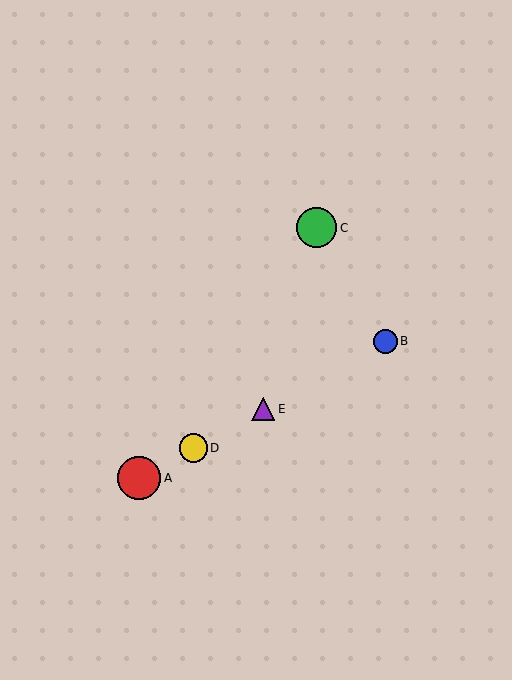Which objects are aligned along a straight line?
Objects A, B, D, E are aligned along a straight line.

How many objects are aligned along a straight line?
4 objects (A, B, D, E) are aligned along a straight line.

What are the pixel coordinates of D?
Object D is at (193, 448).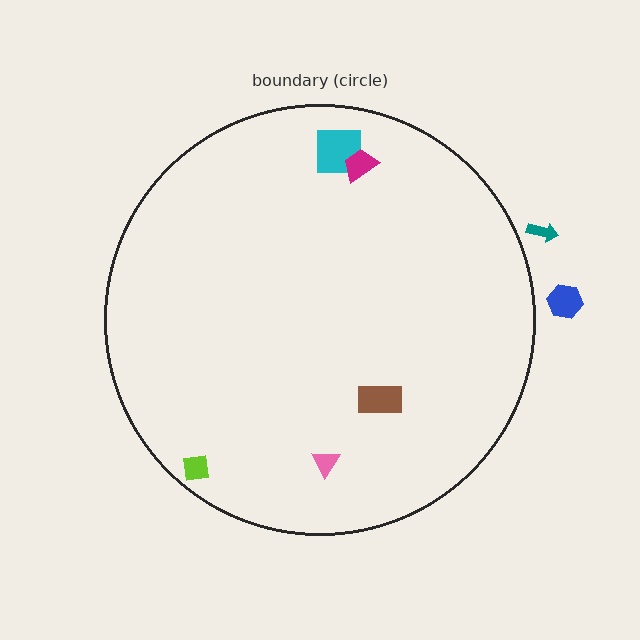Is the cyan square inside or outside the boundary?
Inside.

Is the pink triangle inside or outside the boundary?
Inside.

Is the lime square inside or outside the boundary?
Inside.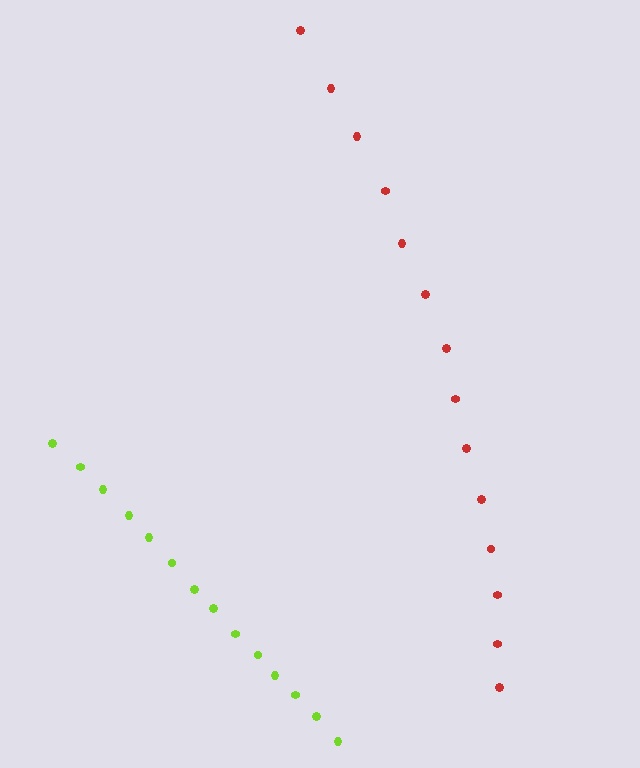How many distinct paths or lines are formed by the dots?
There are 2 distinct paths.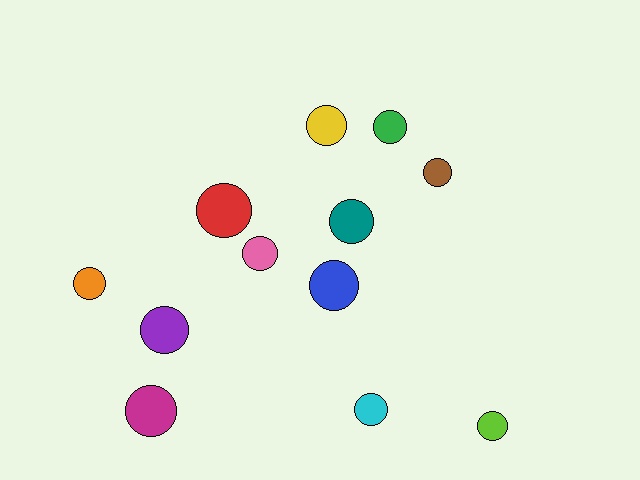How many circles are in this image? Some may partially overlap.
There are 12 circles.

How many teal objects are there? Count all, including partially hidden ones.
There is 1 teal object.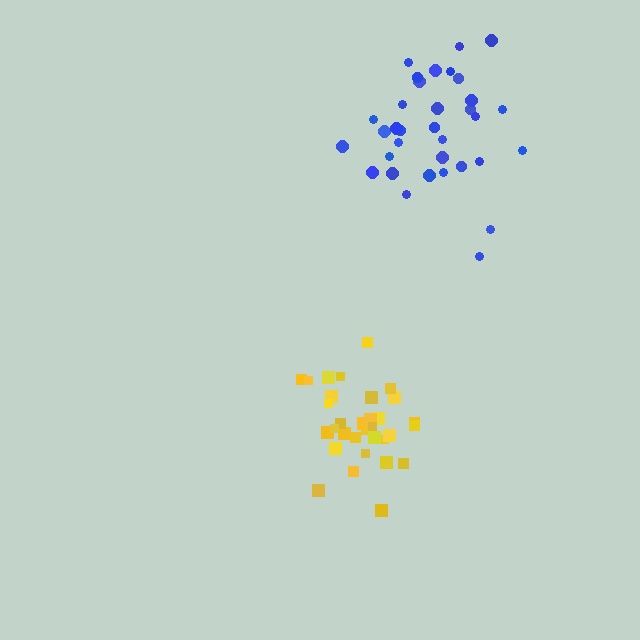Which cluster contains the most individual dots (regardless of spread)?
Blue (34).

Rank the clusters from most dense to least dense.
yellow, blue.